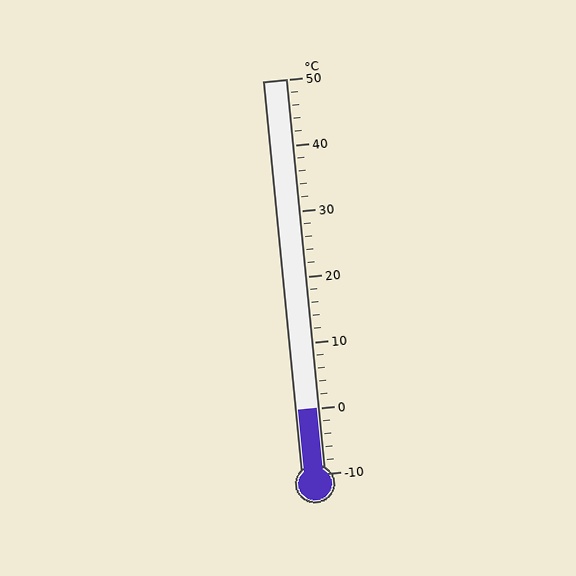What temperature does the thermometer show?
The thermometer shows approximately 0°C.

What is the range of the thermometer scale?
The thermometer scale ranges from -10°C to 50°C.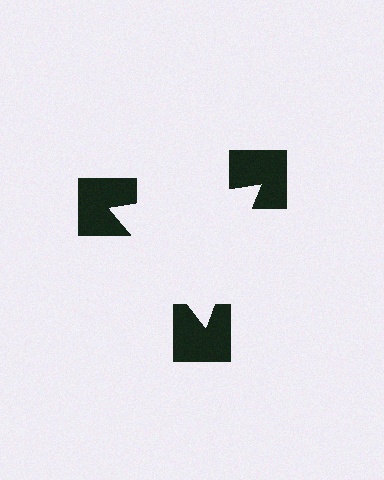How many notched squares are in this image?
There are 3 — one at each vertex of the illusory triangle.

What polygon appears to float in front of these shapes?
An illusory triangle — its edges are inferred from the aligned wedge cuts in the notched squares, not physically drawn.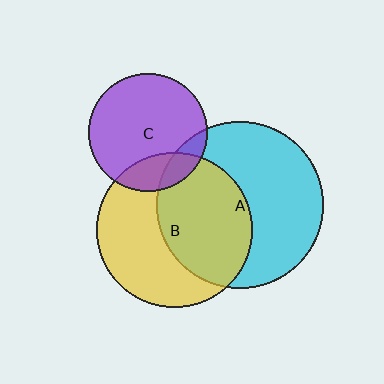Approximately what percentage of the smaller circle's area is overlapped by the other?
Approximately 20%.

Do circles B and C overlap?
Yes.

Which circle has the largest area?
Circle A (cyan).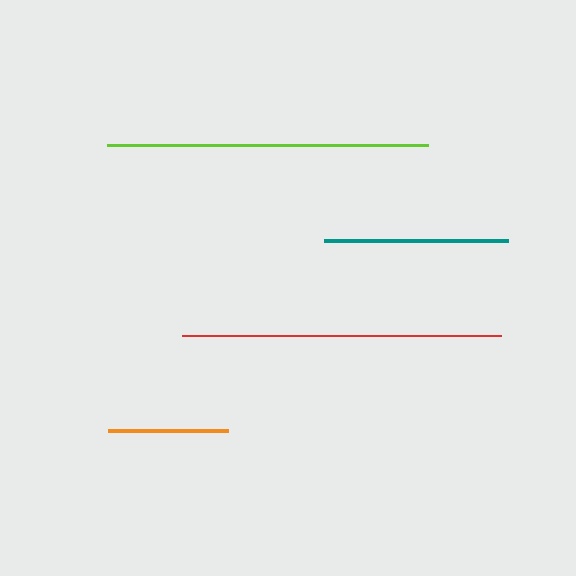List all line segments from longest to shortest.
From longest to shortest: lime, red, teal, orange.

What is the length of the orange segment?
The orange segment is approximately 120 pixels long.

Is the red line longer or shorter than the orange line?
The red line is longer than the orange line.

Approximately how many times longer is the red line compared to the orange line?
The red line is approximately 2.7 times the length of the orange line.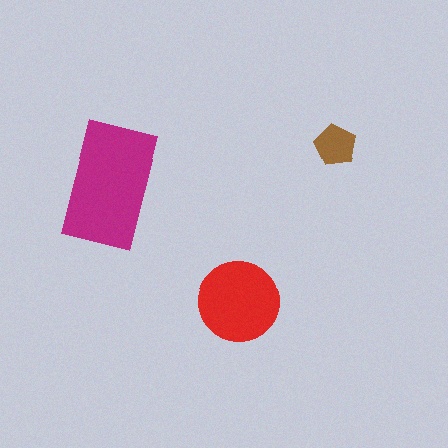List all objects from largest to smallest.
The magenta rectangle, the red circle, the brown pentagon.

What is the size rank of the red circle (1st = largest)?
2nd.